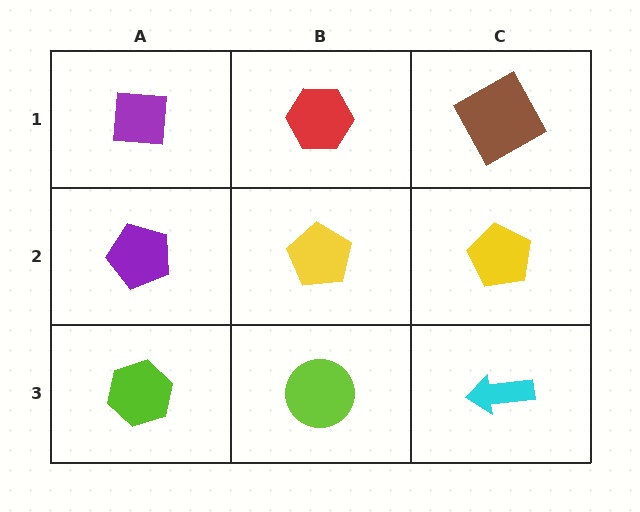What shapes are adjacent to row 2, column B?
A red hexagon (row 1, column B), a lime circle (row 3, column B), a purple pentagon (row 2, column A), a yellow pentagon (row 2, column C).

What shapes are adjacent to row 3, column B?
A yellow pentagon (row 2, column B), a lime hexagon (row 3, column A), a cyan arrow (row 3, column C).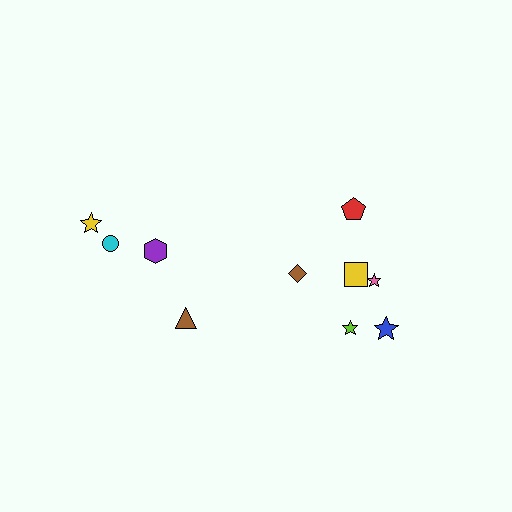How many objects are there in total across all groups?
There are 10 objects.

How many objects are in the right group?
There are 6 objects.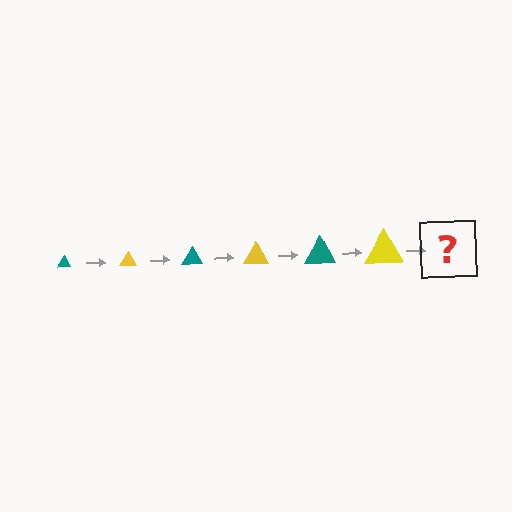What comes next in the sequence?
The next element should be a teal triangle, larger than the previous one.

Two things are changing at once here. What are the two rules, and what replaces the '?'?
The two rules are that the triangle grows larger each step and the color cycles through teal and yellow. The '?' should be a teal triangle, larger than the previous one.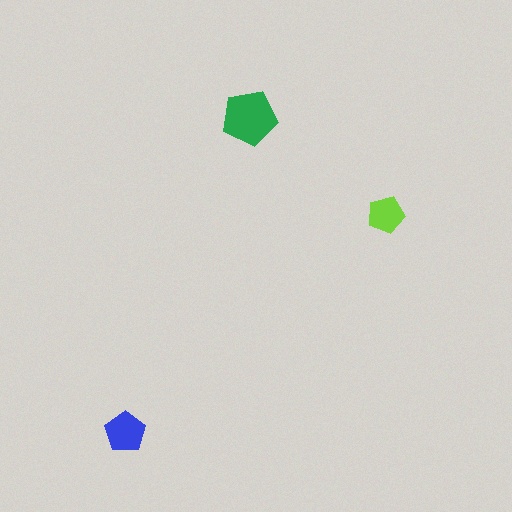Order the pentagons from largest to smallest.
the green one, the blue one, the lime one.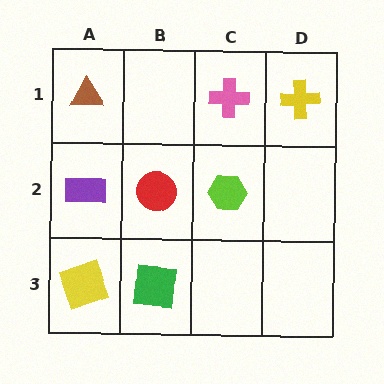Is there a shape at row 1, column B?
No, that cell is empty.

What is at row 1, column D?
A yellow cross.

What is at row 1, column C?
A pink cross.